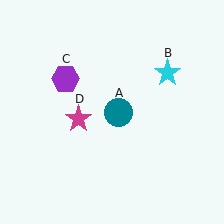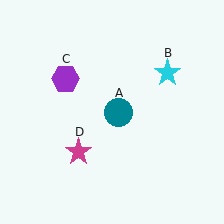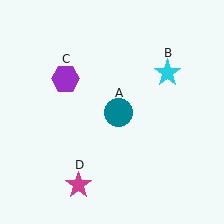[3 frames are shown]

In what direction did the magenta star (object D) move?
The magenta star (object D) moved down.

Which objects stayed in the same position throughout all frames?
Teal circle (object A) and cyan star (object B) and purple hexagon (object C) remained stationary.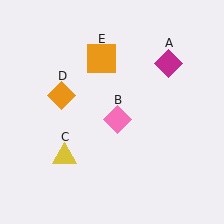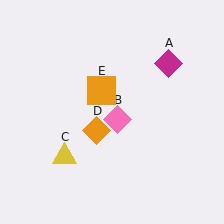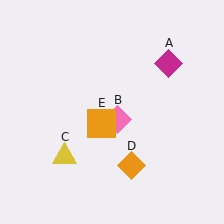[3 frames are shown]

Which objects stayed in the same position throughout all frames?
Magenta diamond (object A) and pink diamond (object B) and yellow triangle (object C) remained stationary.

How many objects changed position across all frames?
2 objects changed position: orange diamond (object D), orange square (object E).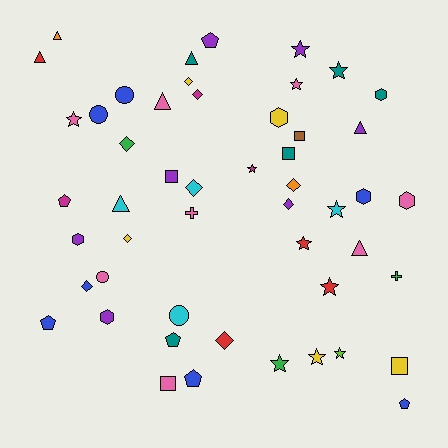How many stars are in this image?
There are 11 stars.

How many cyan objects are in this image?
There are 4 cyan objects.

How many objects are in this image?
There are 50 objects.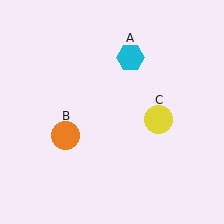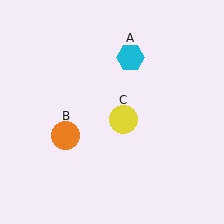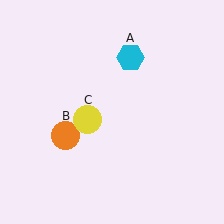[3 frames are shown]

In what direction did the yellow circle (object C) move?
The yellow circle (object C) moved left.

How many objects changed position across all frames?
1 object changed position: yellow circle (object C).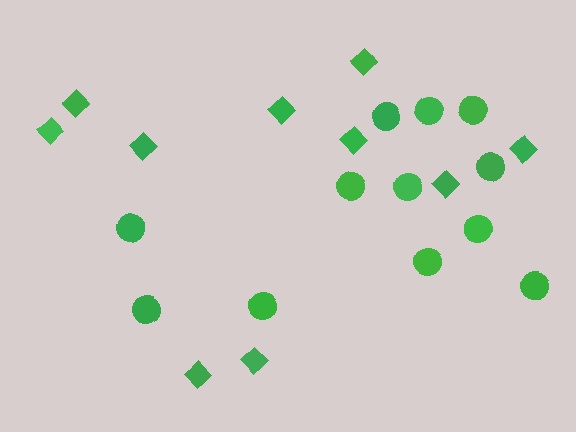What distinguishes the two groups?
There are 2 groups: one group of diamonds (10) and one group of circles (12).